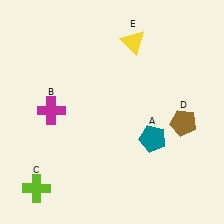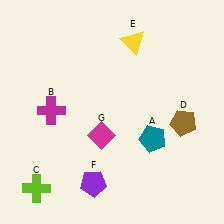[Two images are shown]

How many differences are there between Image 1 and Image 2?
There are 2 differences between the two images.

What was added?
A purple pentagon (F), a magenta diamond (G) were added in Image 2.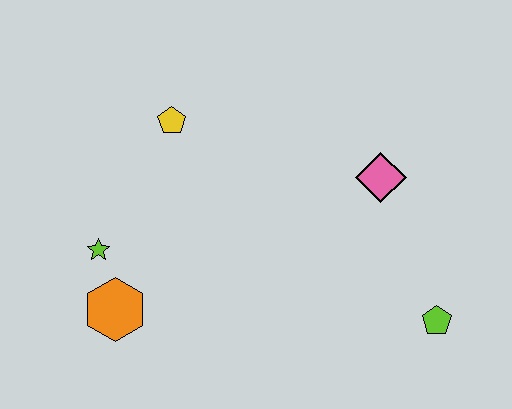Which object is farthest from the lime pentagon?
The lime star is farthest from the lime pentagon.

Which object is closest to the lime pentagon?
The pink diamond is closest to the lime pentagon.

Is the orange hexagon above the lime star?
No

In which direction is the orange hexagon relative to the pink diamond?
The orange hexagon is to the left of the pink diamond.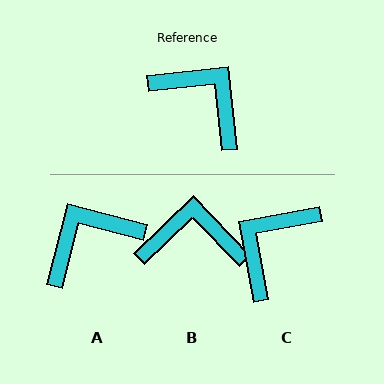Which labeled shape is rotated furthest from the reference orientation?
C, about 94 degrees away.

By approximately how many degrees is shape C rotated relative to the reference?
Approximately 94 degrees counter-clockwise.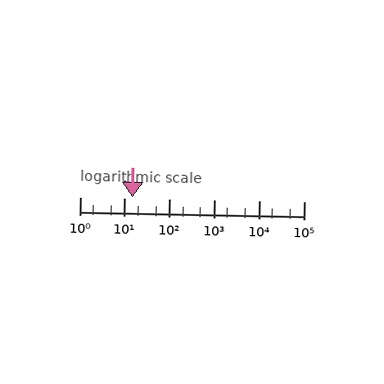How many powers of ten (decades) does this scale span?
The scale spans 5 decades, from 1 to 100000.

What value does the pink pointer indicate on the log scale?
The pointer indicates approximately 15.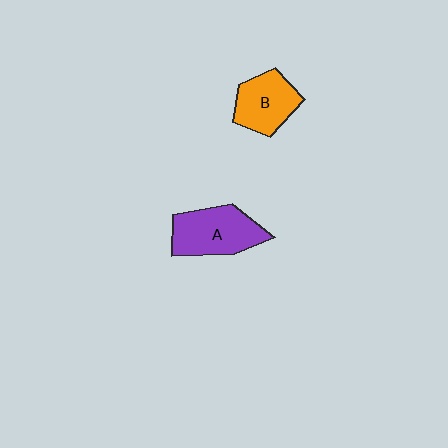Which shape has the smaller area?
Shape B (orange).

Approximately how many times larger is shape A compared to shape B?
Approximately 1.3 times.